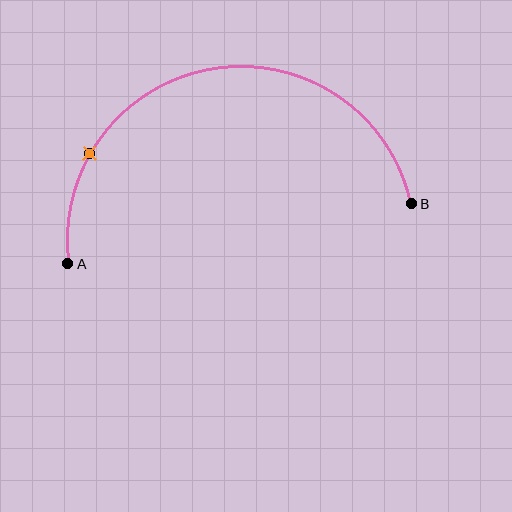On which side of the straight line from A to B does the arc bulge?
The arc bulges above the straight line connecting A and B.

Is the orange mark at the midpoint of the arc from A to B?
No. The orange mark lies on the arc but is closer to endpoint A. The arc midpoint would be at the point on the curve equidistant along the arc from both A and B.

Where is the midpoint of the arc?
The arc midpoint is the point on the curve farthest from the straight line joining A and B. It sits above that line.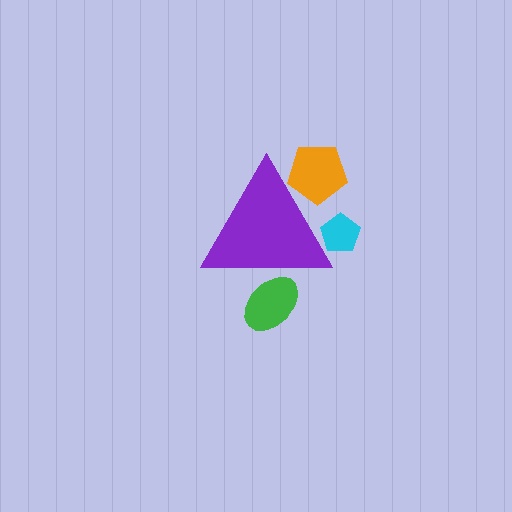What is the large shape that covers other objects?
A purple triangle.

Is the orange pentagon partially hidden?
Yes, the orange pentagon is partially hidden behind the purple triangle.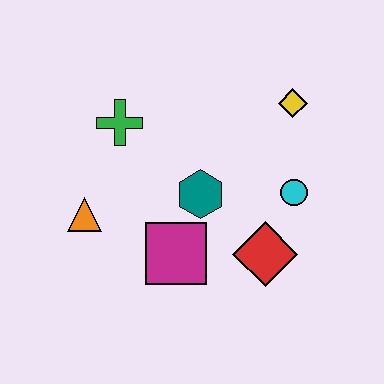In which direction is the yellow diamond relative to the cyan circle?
The yellow diamond is above the cyan circle.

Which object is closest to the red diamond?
The cyan circle is closest to the red diamond.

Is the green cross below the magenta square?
No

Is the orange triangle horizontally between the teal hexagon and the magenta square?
No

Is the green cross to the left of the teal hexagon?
Yes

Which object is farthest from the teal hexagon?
The yellow diamond is farthest from the teal hexagon.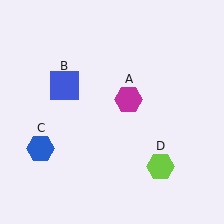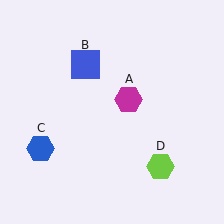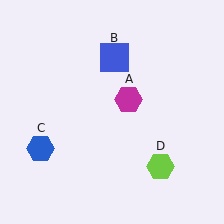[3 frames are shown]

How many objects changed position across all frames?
1 object changed position: blue square (object B).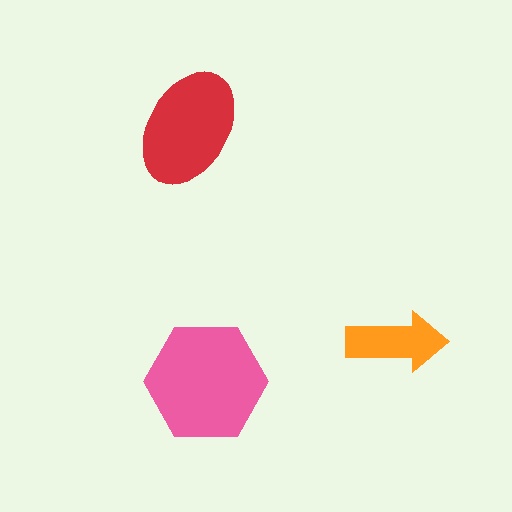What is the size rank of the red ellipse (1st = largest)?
2nd.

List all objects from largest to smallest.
The pink hexagon, the red ellipse, the orange arrow.